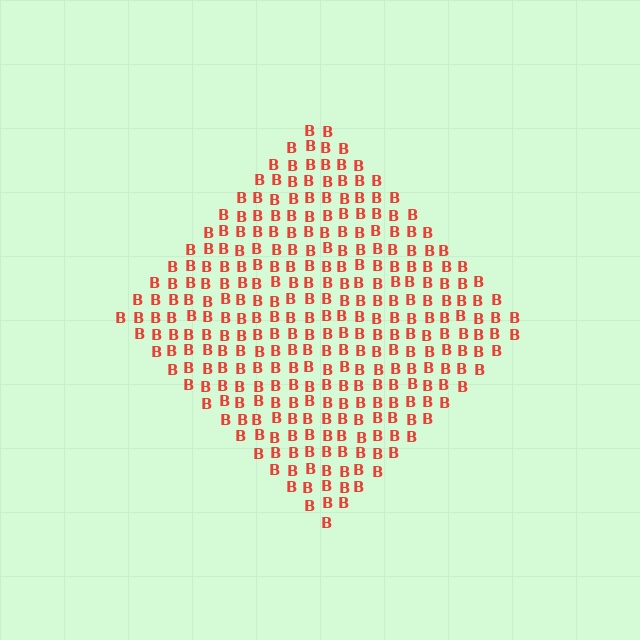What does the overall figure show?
The overall figure shows a diamond.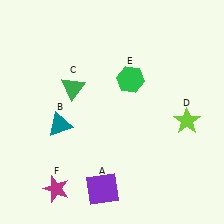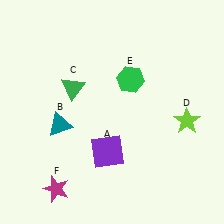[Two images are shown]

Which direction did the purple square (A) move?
The purple square (A) moved up.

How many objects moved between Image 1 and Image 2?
1 object moved between the two images.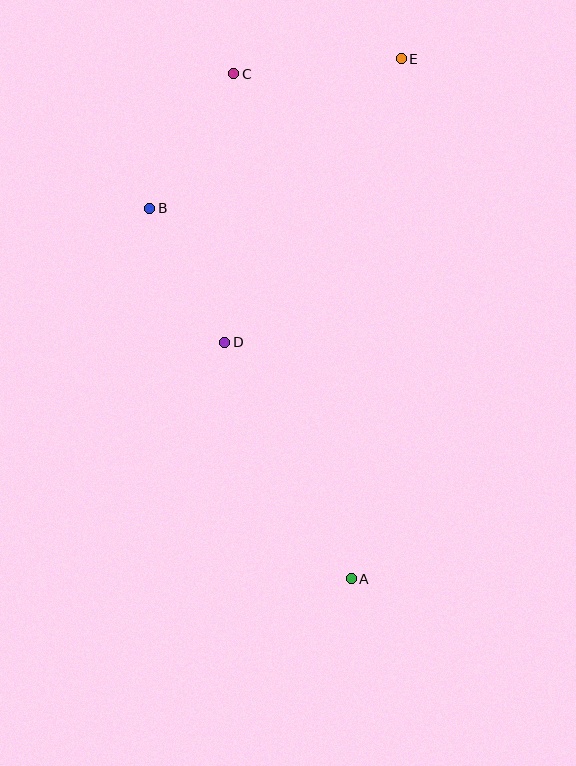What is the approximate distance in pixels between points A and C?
The distance between A and C is approximately 519 pixels.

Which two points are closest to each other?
Points B and D are closest to each other.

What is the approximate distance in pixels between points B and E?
The distance between B and E is approximately 292 pixels.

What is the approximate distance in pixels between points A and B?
The distance between A and B is approximately 422 pixels.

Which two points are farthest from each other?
Points A and E are farthest from each other.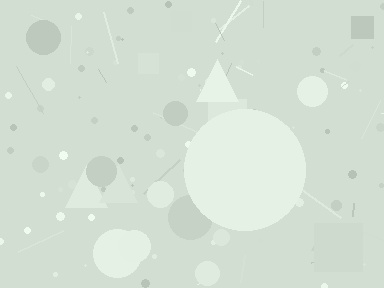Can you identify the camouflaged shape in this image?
The camouflaged shape is a circle.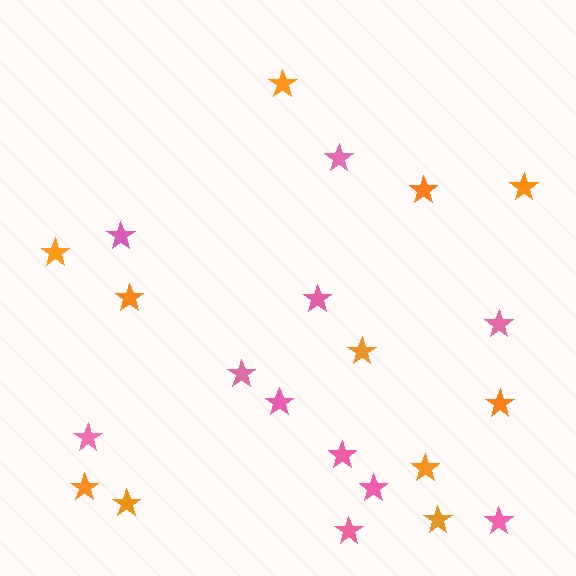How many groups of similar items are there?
There are 2 groups: one group of orange stars (11) and one group of pink stars (11).